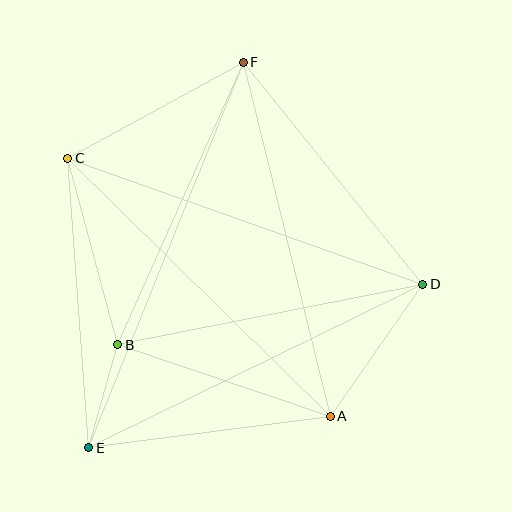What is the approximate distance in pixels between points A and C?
The distance between A and C is approximately 368 pixels.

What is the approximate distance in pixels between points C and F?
The distance between C and F is approximately 200 pixels.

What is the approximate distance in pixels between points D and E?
The distance between D and E is approximately 372 pixels.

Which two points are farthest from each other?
Points E and F are farthest from each other.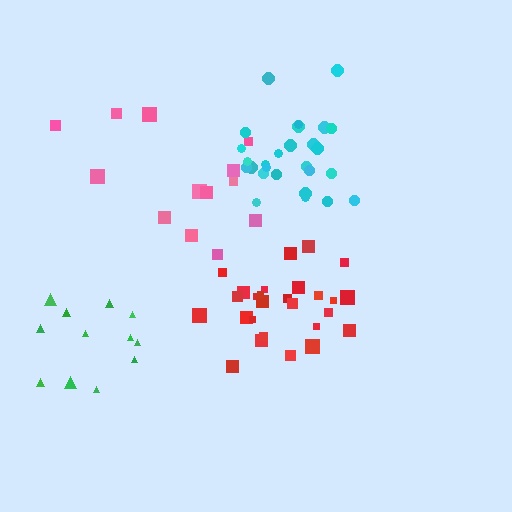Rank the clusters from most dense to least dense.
red, cyan, green, pink.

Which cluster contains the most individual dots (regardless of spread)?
Red (28).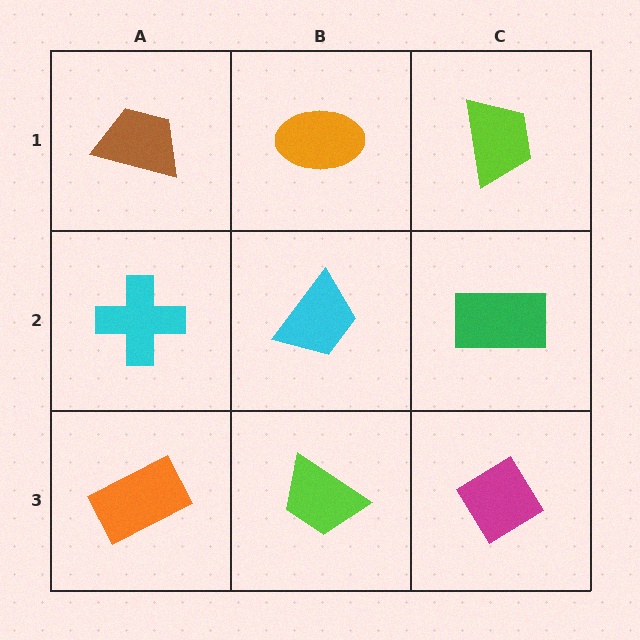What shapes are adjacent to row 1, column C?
A green rectangle (row 2, column C), an orange ellipse (row 1, column B).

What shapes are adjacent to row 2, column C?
A lime trapezoid (row 1, column C), a magenta diamond (row 3, column C), a cyan trapezoid (row 2, column B).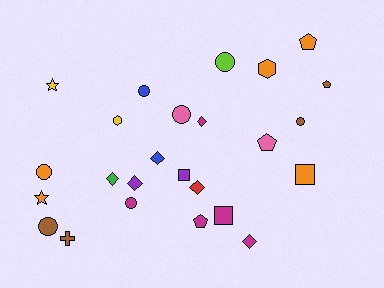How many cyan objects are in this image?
There are no cyan objects.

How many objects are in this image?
There are 25 objects.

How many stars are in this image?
There are 2 stars.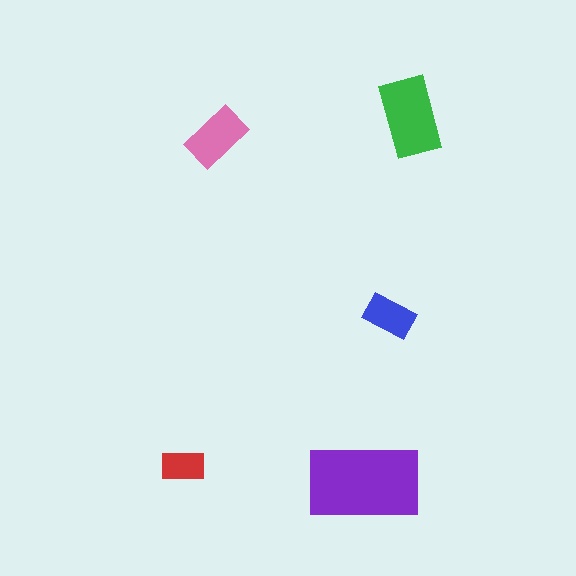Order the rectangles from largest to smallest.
the purple one, the green one, the pink one, the blue one, the red one.